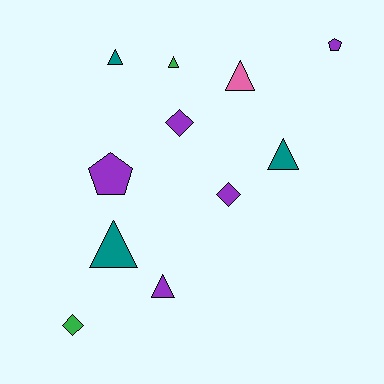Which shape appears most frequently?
Triangle, with 6 objects.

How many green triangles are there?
There is 1 green triangle.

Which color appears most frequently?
Purple, with 5 objects.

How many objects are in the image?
There are 11 objects.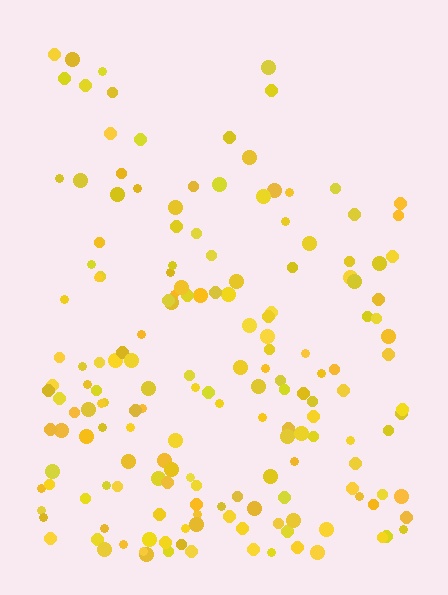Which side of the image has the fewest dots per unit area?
The top.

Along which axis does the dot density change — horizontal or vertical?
Vertical.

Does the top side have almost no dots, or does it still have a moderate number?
Still a moderate number, just noticeably fewer than the bottom.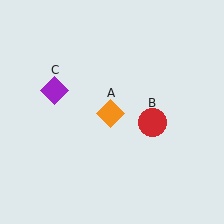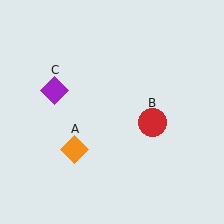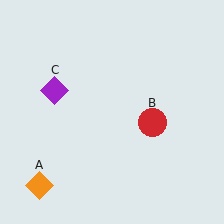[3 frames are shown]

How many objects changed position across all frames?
1 object changed position: orange diamond (object A).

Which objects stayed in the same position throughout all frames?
Red circle (object B) and purple diamond (object C) remained stationary.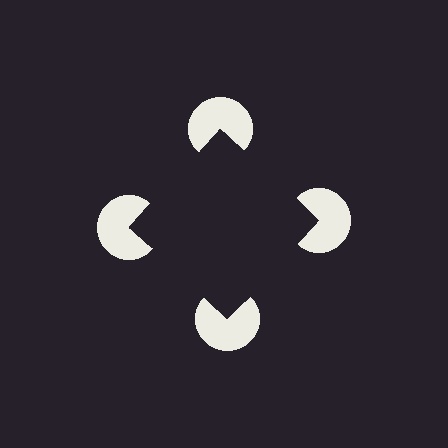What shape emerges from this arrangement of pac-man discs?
An illusory square — its edges are inferred from the aligned wedge cuts in the pac-man discs, not physically drawn.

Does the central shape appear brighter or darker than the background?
It typically appears slightly darker than the background, even though no actual brightness change is drawn.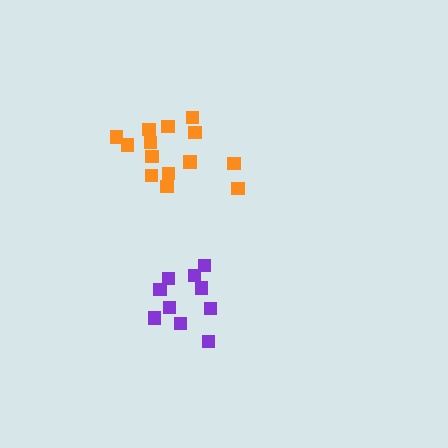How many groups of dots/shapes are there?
There are 2 groups.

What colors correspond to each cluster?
The clusters are colored: purple, orange.